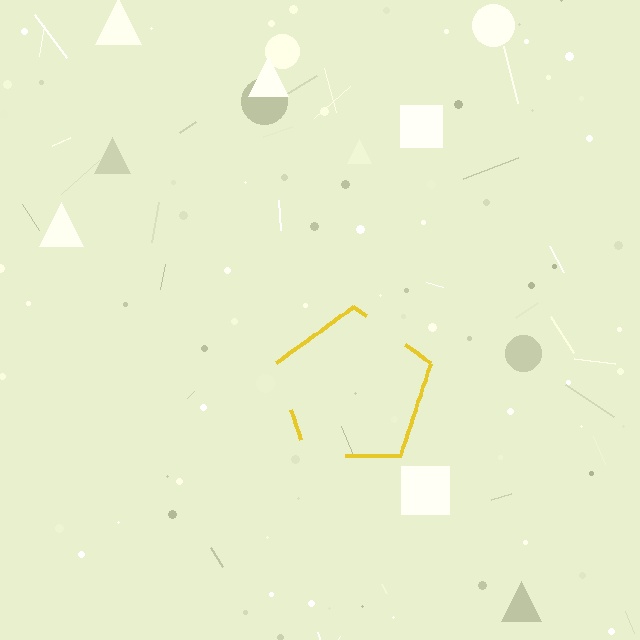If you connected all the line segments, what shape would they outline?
They would outline a pentagon.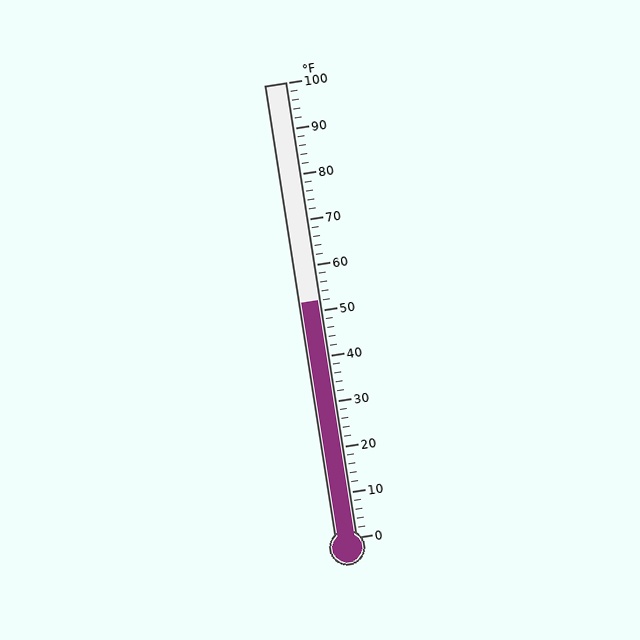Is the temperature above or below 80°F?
The temperature is below 80°F.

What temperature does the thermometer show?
The thermometer shows approximately 52°F.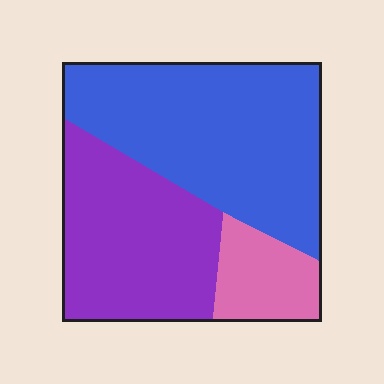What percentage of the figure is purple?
Purple takes up between a third and a half of the figure.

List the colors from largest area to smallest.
From largest to smallest: blue, purple, pink.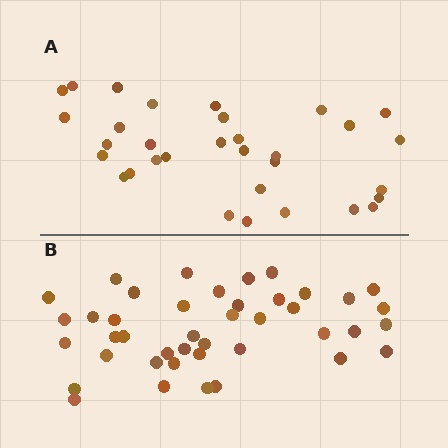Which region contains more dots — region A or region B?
Region B (the bottom region) has more dots.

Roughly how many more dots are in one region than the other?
Region B has roughly 10 or so more dots than region A.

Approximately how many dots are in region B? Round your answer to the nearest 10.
About 40 dots. (The exact count is 42, which rounds to 40.)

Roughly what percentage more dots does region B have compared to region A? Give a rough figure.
About 30% more.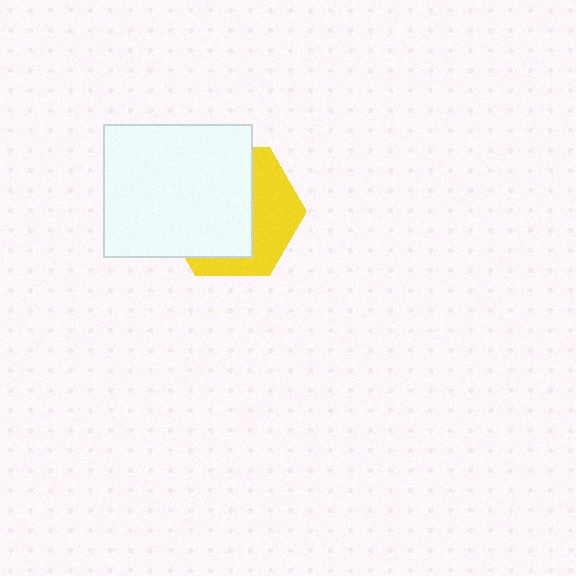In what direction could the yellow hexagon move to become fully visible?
The yellow hexagon could move right. That would shift it out from behind the white rectangle entirely.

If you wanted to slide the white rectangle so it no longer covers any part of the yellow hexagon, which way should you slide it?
Slide it left — that is the most direct way to separate the two shapes.